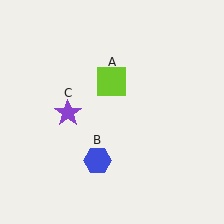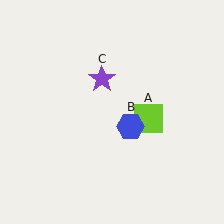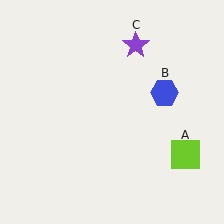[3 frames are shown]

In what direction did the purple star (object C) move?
The purple star (object C) moved up and to the right.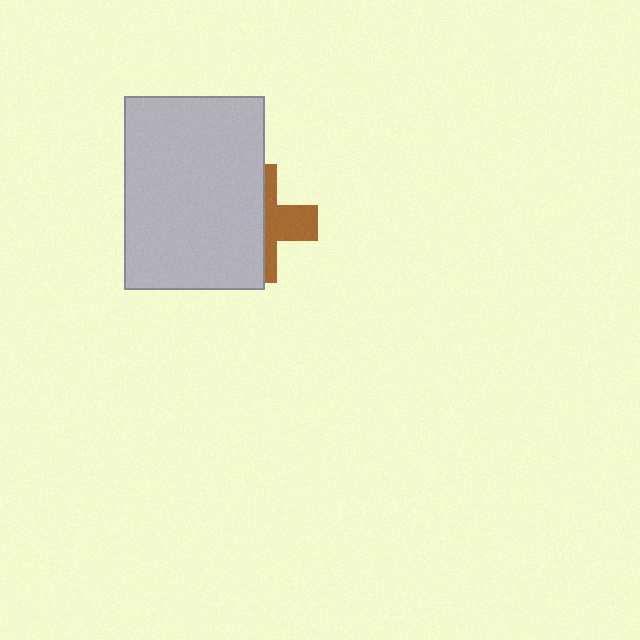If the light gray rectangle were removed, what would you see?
You would see the complete brown cross.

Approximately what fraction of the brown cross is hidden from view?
Roughly 61% of the brown cross is hidden behind the light gray rectangle.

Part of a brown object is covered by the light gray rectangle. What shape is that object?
It is a cross.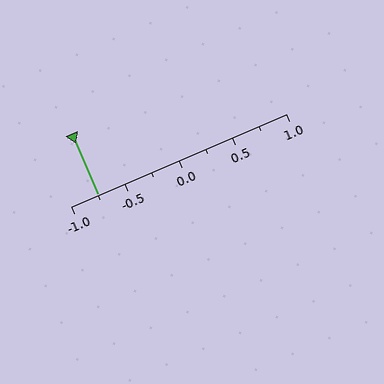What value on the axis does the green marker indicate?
The marker indicates approximately -0.75.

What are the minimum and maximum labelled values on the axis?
The axis runs from -1.0 to 1.0.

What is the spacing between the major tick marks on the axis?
The major ticks are spaced 0.5 apart.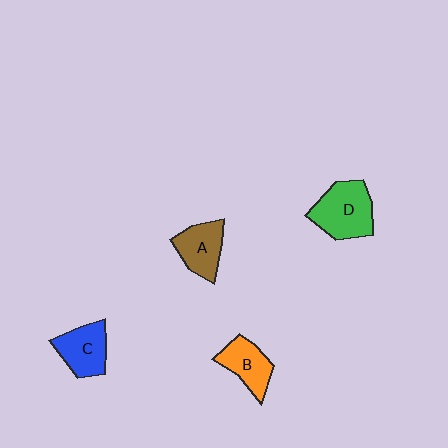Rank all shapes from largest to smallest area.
From largest to smallest: D (green), C (blue), A (brown), B (orange).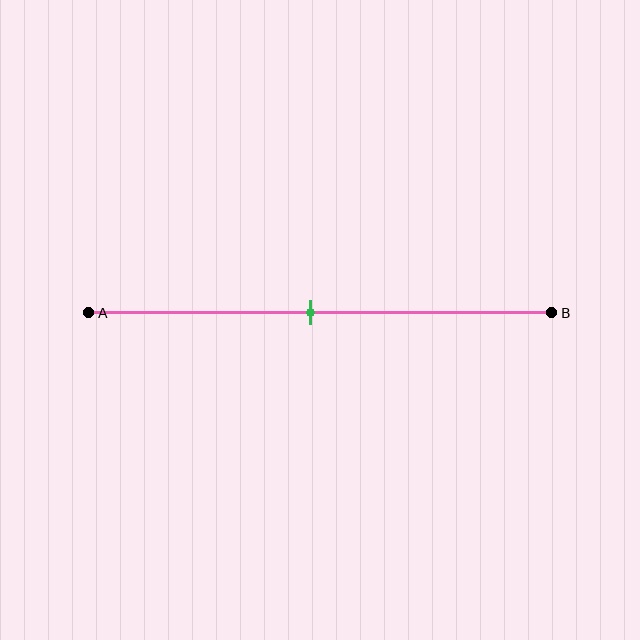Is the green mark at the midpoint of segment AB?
Yes, the mark is approximately at the midpoint.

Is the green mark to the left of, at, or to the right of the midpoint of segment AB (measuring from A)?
The green mark is approximately at the midpoint of segment AB.